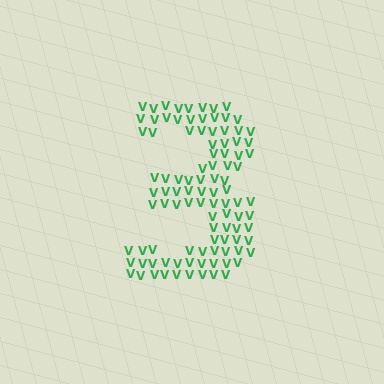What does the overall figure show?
The overall figure shows the digit 3.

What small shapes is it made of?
It is made of small letter V's.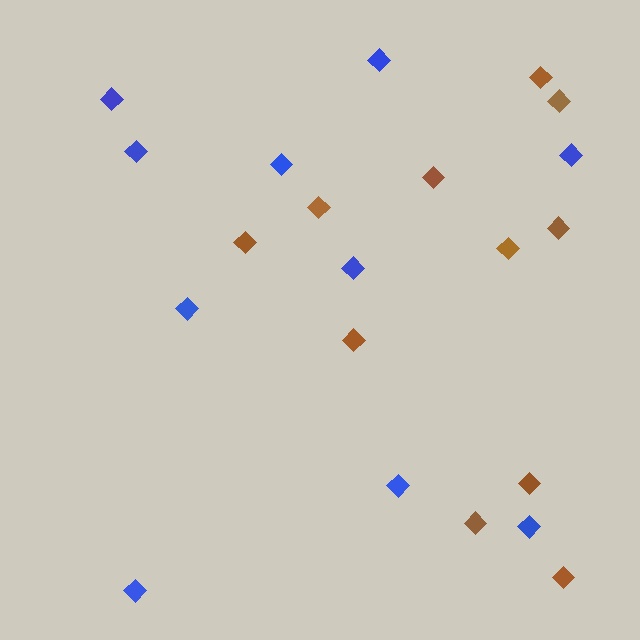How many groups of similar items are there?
There are 2 groups: one group of brown diamonds (11) and one group of blue diamonds (10).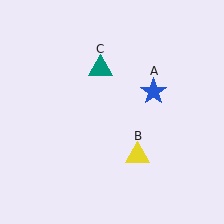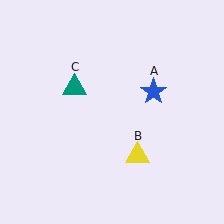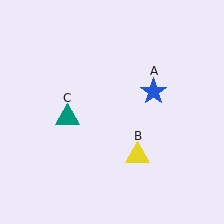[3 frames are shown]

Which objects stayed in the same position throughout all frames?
Blue star (object A) and yellow triangle (object B) remained stationary.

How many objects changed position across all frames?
1 object changed position: teal triangle (object C).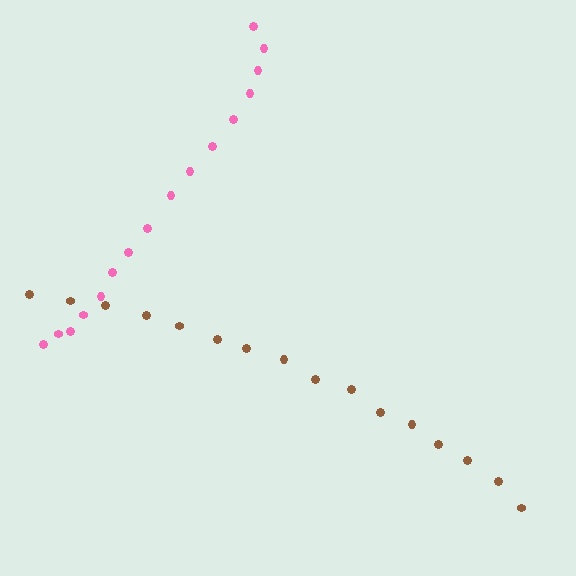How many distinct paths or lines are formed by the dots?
There are 2 distinct paths.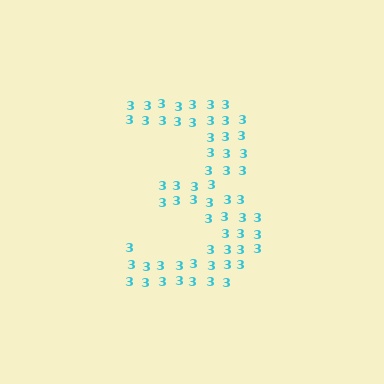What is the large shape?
The large shape is the digit 3.